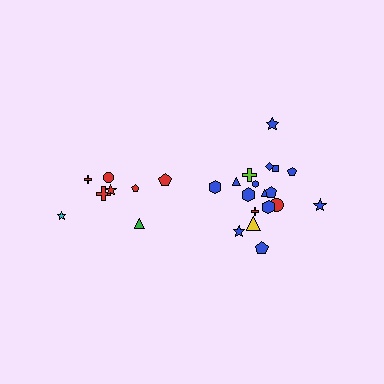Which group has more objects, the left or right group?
The right group.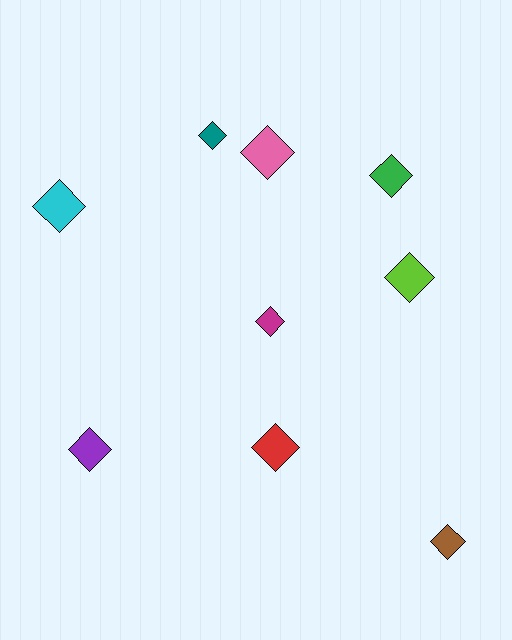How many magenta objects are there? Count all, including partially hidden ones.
There is 1 magenta object.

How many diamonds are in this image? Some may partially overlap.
There are 9 diamonds.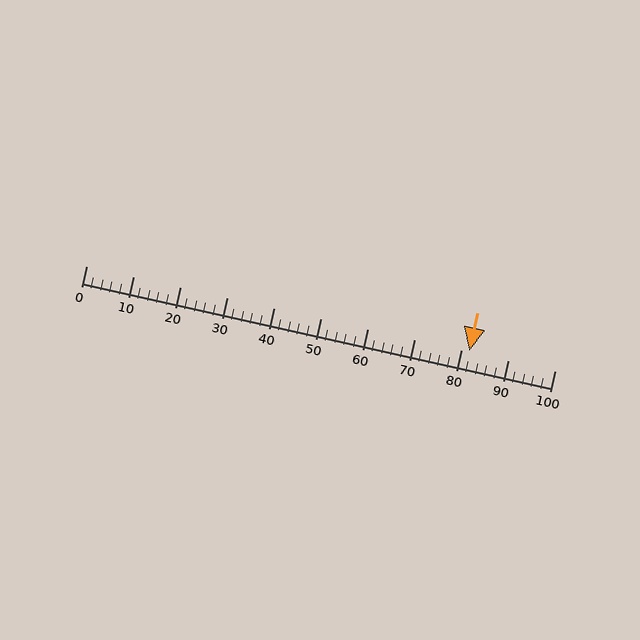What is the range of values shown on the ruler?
The ruler shows values from 0 to 100.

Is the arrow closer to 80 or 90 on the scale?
The arrow is closer to 80.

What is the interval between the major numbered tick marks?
The major tick marks are spaced 10 units apart.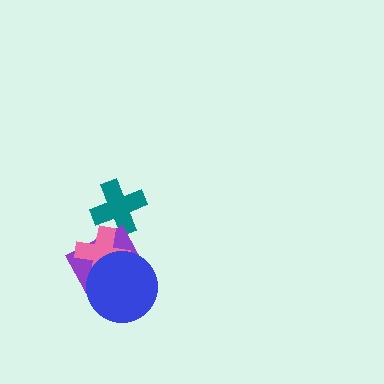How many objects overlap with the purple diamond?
3 objects overlap with the purple diamond.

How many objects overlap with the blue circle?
2 objects overlap with the blue circle.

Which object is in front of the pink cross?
The blue circle is in front of the pink cross.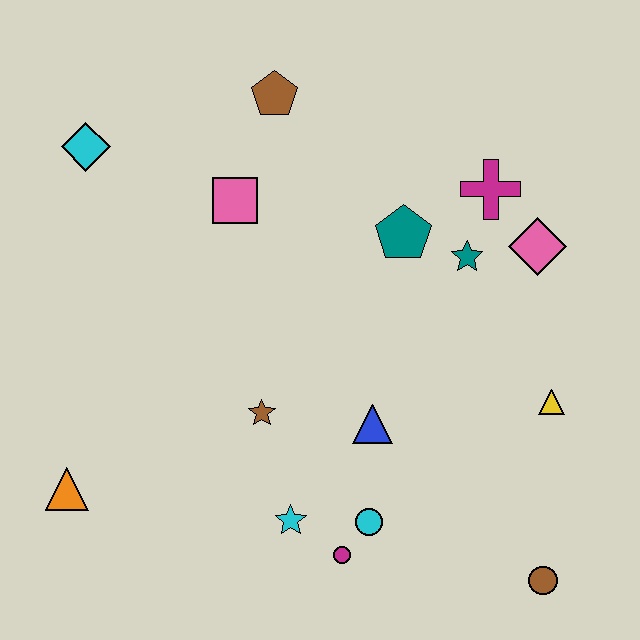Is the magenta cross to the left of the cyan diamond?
No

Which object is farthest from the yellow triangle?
The cyan diamond is farthest from the yellow triangle.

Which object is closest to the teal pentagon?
The teal star is closest to the teal pentagon.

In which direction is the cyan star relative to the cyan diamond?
The cyan star is below the cyan diamond.